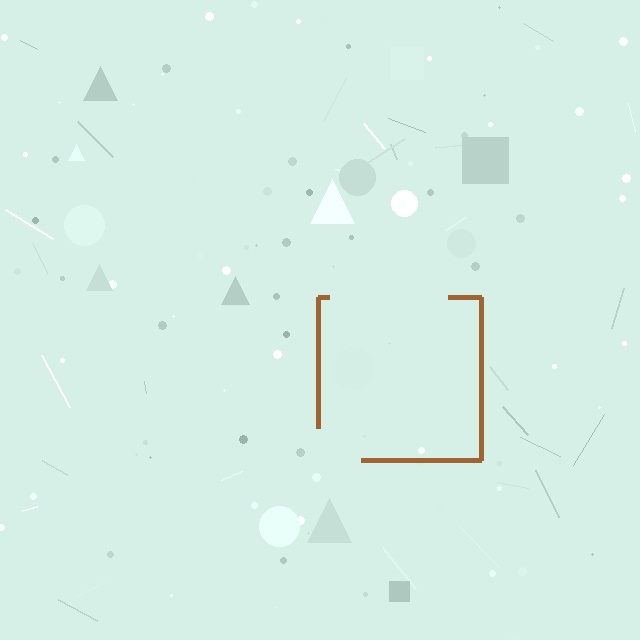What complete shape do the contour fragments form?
The contour fragments form a square.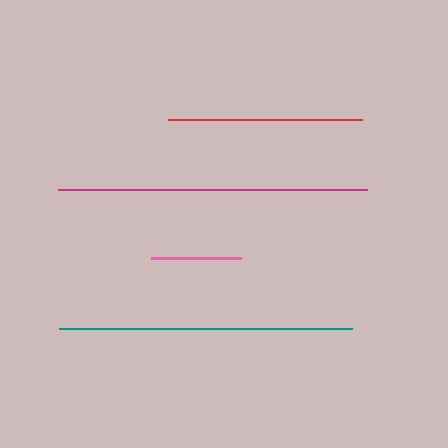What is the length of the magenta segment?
The magenta segment is approximately 309 pixels long.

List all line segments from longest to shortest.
From longest to shortest: magenta, teal, red, pink.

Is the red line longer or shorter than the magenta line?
The magenta line is longer than the red line.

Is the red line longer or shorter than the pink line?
The red line is longer than the pink line.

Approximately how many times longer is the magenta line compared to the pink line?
The magenta line is approximately 3.4 times the length of the pink line.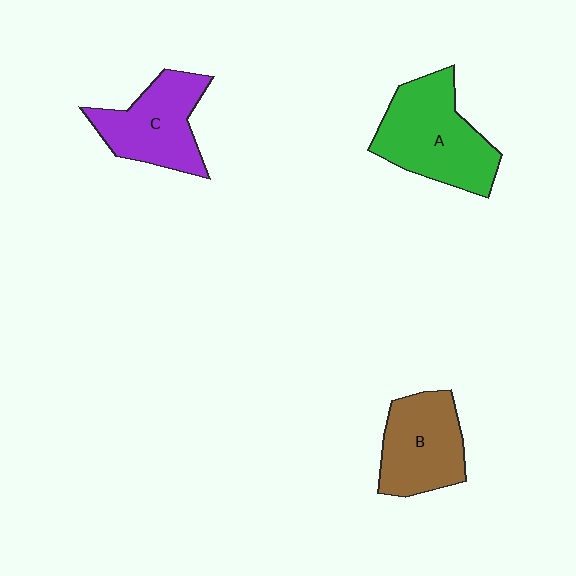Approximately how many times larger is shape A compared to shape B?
Approximately 1.3 times.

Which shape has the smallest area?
Shape B (brown).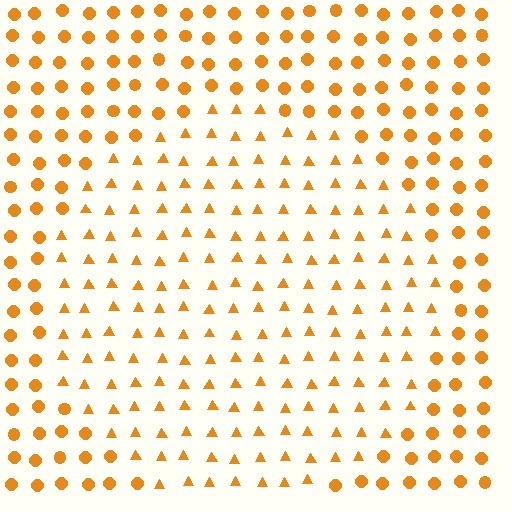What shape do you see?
I see a circle.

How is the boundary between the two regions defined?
The boundary is defined by a change in element shape: triangles inside vs. circles outside. All elements share the same color and spacing.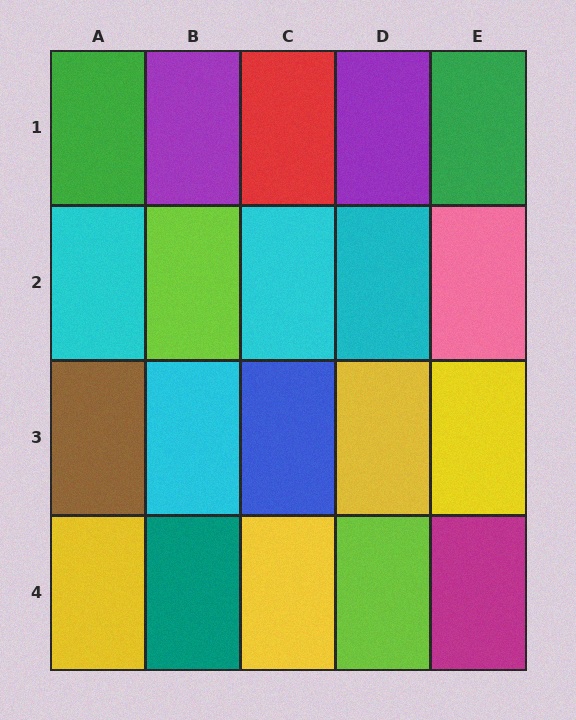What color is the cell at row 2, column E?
Pink.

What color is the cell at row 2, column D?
Cyan.